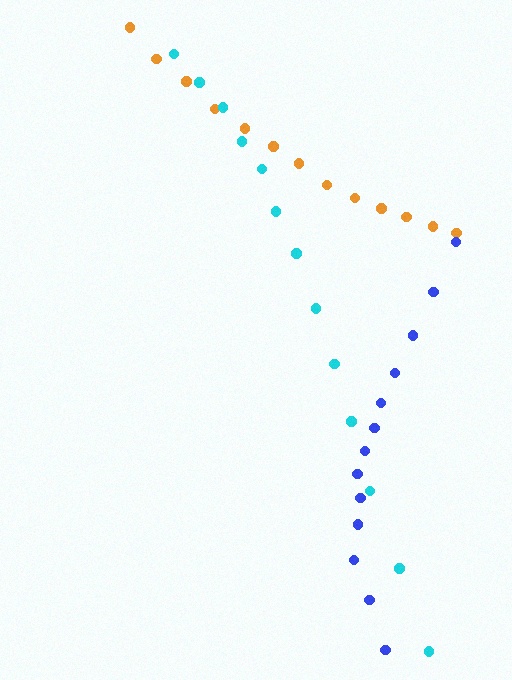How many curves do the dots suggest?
There are 3 distinct paths.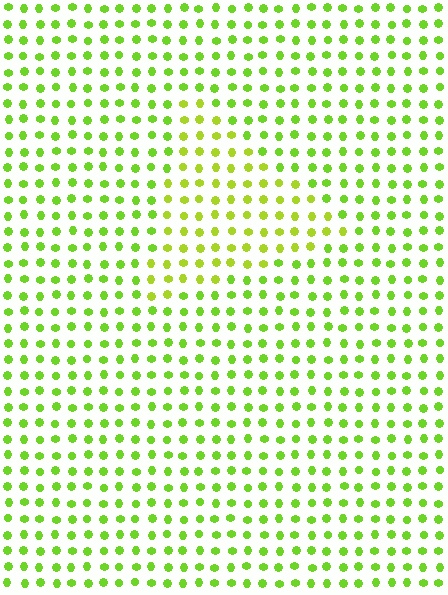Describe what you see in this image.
The image is filled with small lime elements in a uniform arrangement. A triangle-shaped region is visible where the elements are tinted to a slightly different hue, forming a subtle color boundary.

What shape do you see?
I see a triangle.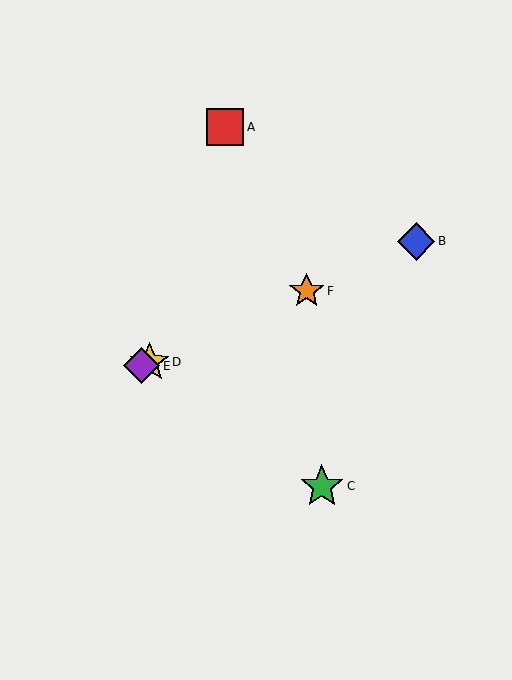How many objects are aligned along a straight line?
4 objects (B, D, E, F) are aligned along a straight line.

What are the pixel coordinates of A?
Object A is at (225, 127).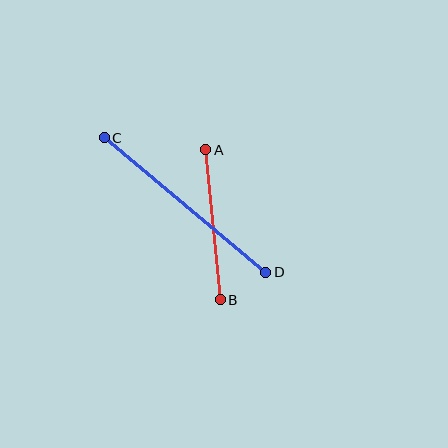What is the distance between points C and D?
The distance is approximately 210 pixels.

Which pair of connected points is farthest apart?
Points C and D are farthest apart.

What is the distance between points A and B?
The distance is approximately 151 pixels.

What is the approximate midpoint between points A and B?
The midpoint is at approximately (213, 225) pixels.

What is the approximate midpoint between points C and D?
The midpoint is at approximately (185, 205) pixels.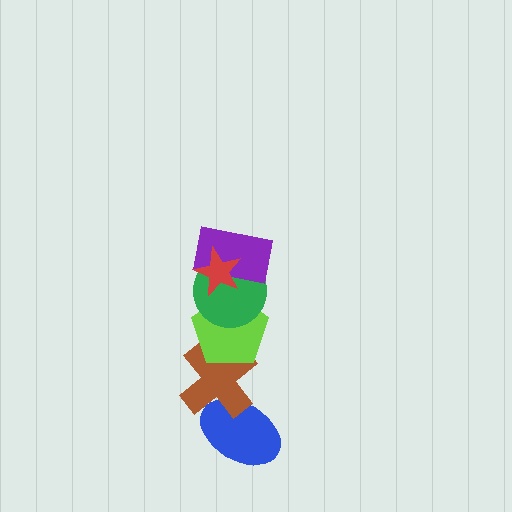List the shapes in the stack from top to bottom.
From top to bottom: the red star, the purple rectangle, the green circle, the lime pentagon, the brown cross, the blue ellipse.